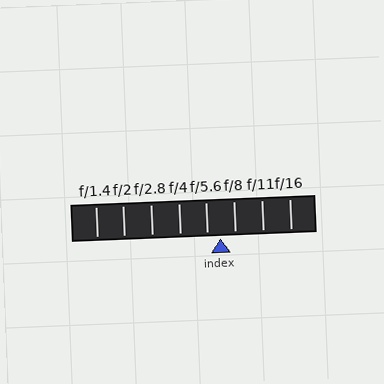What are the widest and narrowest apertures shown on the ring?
The widest aperture shown is f/1.4 and the narrowest is f/16.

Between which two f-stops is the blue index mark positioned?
The index mark is between f/5.6 and f/8.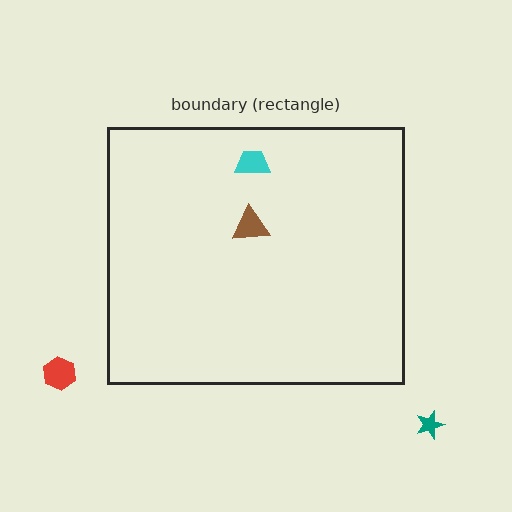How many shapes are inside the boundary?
2 inside, 2 outside.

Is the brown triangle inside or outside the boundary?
Inside.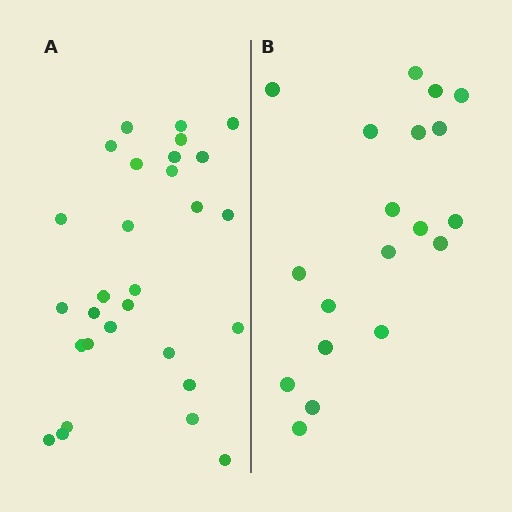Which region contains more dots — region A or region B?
Region A (the left region) has more dots.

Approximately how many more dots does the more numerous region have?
Region A has roughly 10 or so more dots than region B.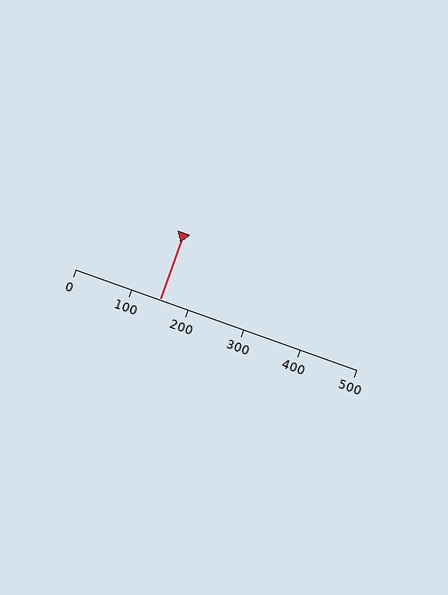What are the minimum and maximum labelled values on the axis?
The axis runs from 0 to 500.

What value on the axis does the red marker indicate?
The marker indicates approximately 150.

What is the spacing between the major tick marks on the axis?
The major ticks are spaced 100 apart.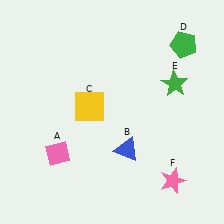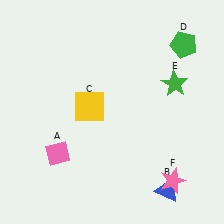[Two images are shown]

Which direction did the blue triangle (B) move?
The blue triangle (B) moved right.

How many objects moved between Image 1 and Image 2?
1 object moved between the two images.